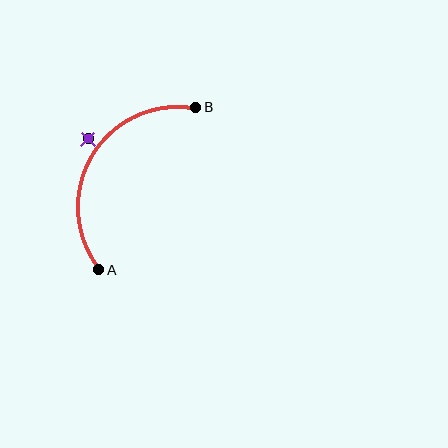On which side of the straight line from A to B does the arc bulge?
The arc bulges to the left of the straight line connecting A and B.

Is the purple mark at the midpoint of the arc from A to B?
No — the purple mark does not lie on the arc at all. It sits slightly outside the curve.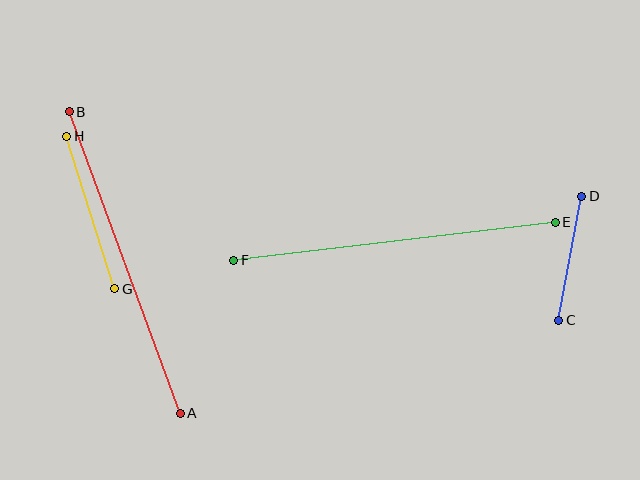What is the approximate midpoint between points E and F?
The midpoint is at approximately (394, 241) pixels.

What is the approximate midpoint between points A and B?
The midpoint is at approximately (125, 263) pixels.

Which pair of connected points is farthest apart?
Points E and F are farthest apart.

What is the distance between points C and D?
The distance is approximately 126 pixels.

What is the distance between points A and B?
The distance is approximately 322 pixels.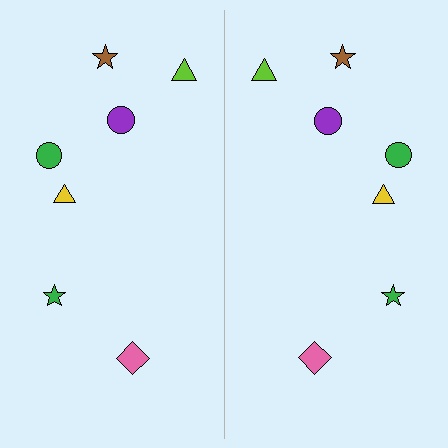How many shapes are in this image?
There are 14 shapes in this image.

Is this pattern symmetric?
Yes, this pattern has bilateral (reflection) symmetry.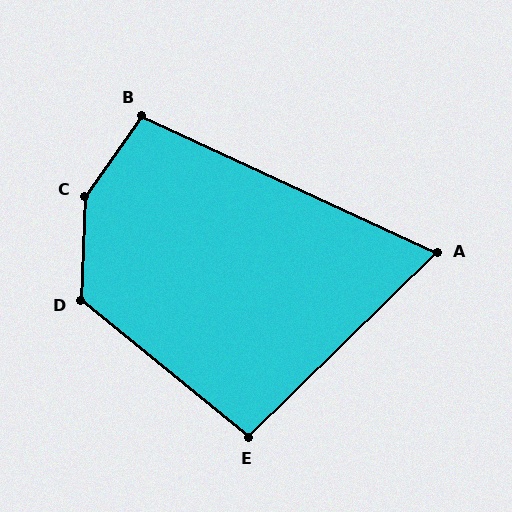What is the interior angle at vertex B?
Approximately 100 degrees (obtuse).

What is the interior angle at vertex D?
Approximately 127 degrees (obtuse).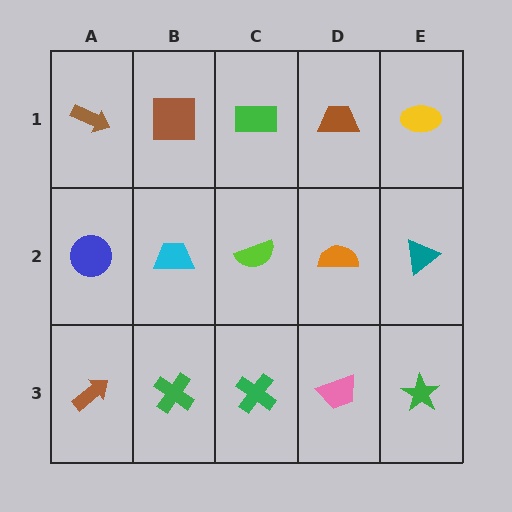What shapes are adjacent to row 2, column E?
A yellow ellipse (row 1, column E), a green star (row 3, column E), an orange semicircle (row 2, column D).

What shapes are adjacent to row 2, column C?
A green rectangle (row 1, column C), a green cross (row 3, column C), a cyan trapezoid (row 2, column B), an orange semicircle (row 2, column D).